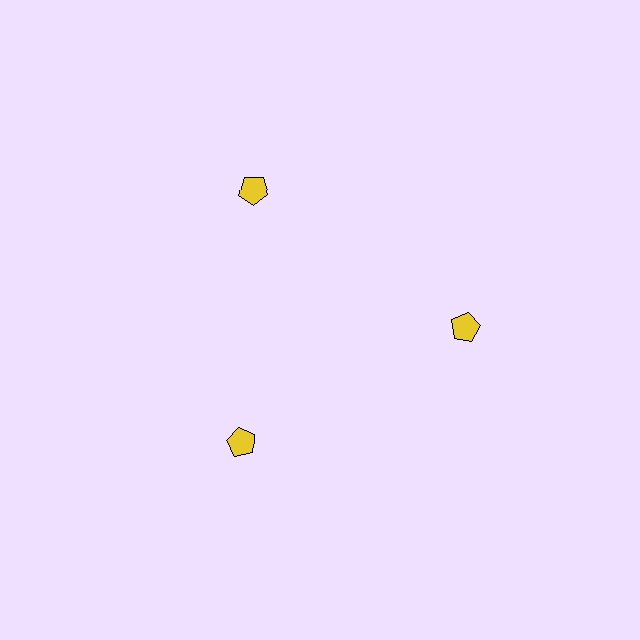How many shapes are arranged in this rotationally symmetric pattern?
There are 3 shapes, arranged in 3 groups of 1.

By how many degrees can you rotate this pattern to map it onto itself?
The pattern maps onto itself every 120 degrees of rotation.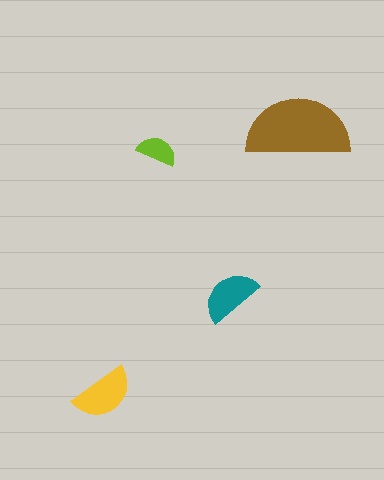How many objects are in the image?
There are 4 objects in the image.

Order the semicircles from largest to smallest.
the brown one, the yellow one, the teal one, the lime one.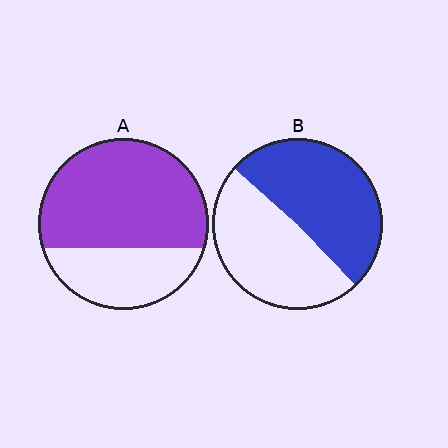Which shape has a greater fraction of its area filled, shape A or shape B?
Shape A.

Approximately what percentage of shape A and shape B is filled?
A is approximately 70% and B is approximately 50%.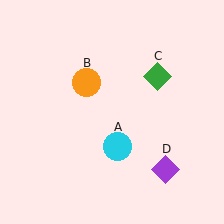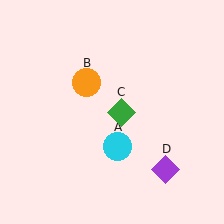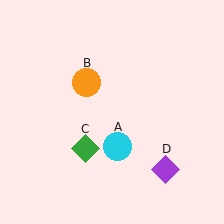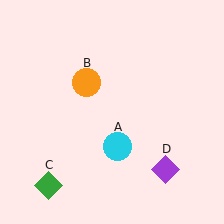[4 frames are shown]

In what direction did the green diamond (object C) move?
The green diamond (object C) moved down and to the left.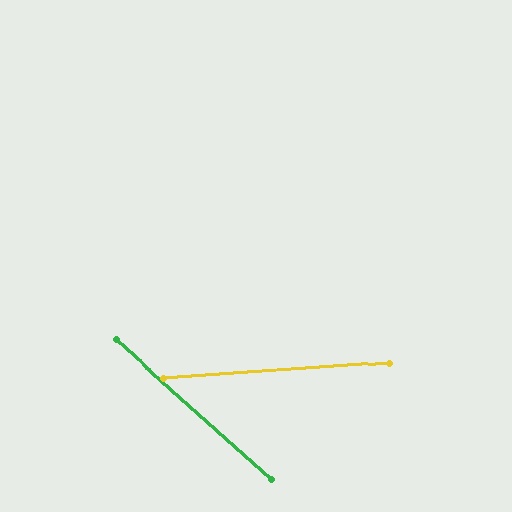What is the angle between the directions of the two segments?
Approximately 46 degrees.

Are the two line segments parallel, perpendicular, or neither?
Neither parallel nor perpendicular — they differ by about 46°.